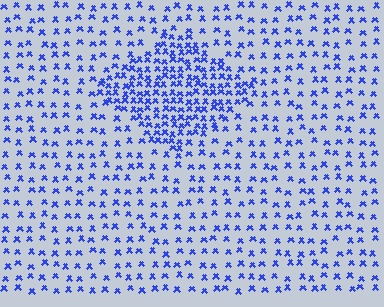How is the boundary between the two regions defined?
The boundary is defined by a change in element density (approximately 2.3x ratio). All elements are the same color, size, and shape.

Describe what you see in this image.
The image contains small blue elements arranged at two different densities. A diamond-shaped region is visible where the elements are more densely packed than the surrounding area.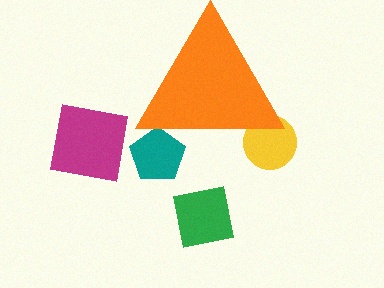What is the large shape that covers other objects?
An orange triangle.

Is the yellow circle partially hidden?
Yes, the yellow circle is partially hidden behind the orange triangle.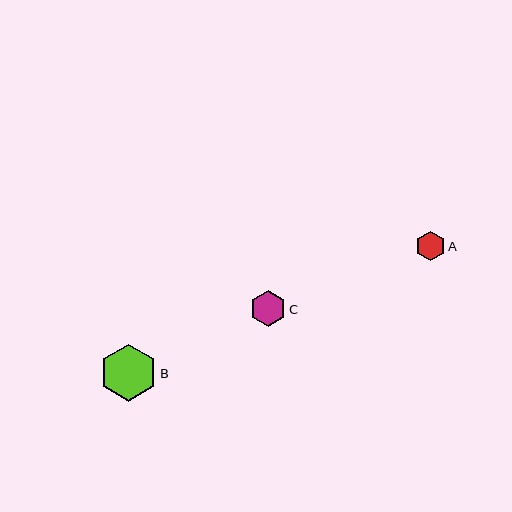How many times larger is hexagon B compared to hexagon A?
Hexagon B is approximately 2.0 times the size of hexagon A.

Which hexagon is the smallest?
Hexagon A is the smallest with a size of approximately 29 pixels.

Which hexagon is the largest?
Hexagon B is the largest with a size of approximately 57 pixels.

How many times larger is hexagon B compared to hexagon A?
Hexagon B is approximately 2.0 times the size of hexagon A.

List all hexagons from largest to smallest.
From largest to smallest: B, C, A.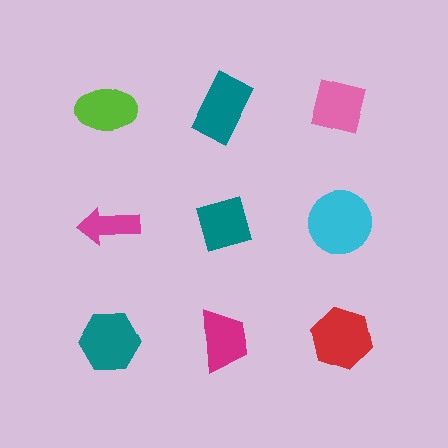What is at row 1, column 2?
A teal rectangle.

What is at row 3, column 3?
A red hexagon.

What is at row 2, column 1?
A magenta arrow.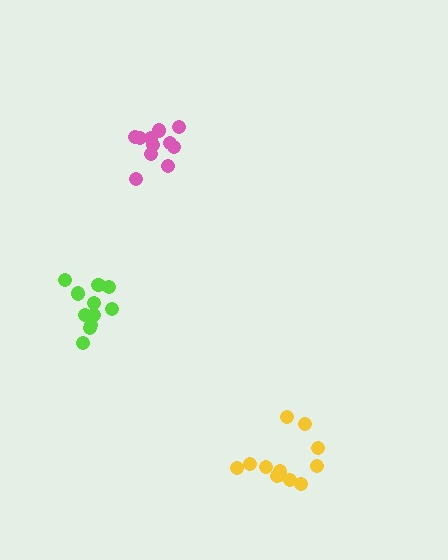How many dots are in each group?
Group 1: 11 dots, Group 2: 12 dots, Group 3: 11 dots (34 total).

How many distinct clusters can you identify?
There are 3 distinct clusters.